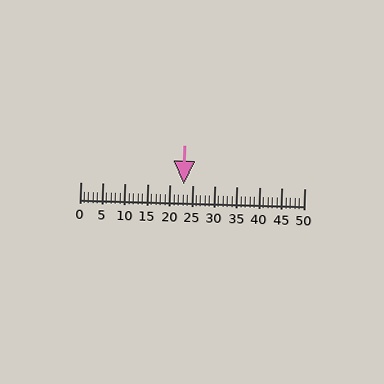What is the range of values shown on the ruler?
The ruler shows values from 0 to 50.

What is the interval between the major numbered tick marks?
The major tick marks are spaced 5 units apart.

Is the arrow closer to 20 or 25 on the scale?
The arrow is closer to 25.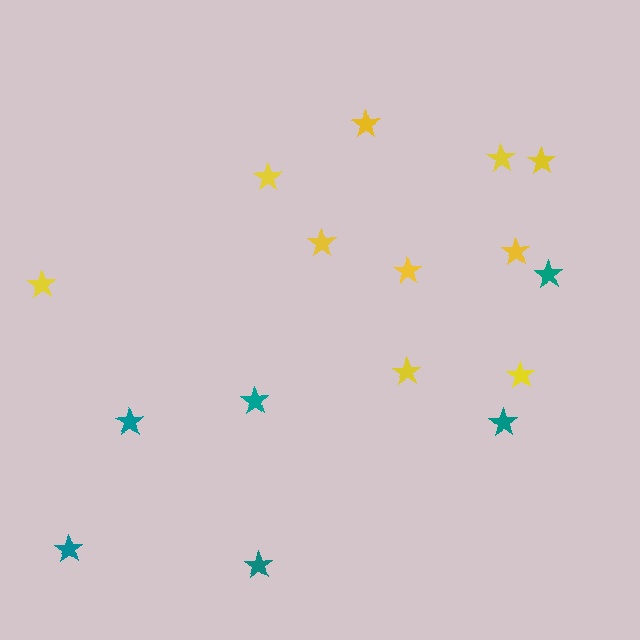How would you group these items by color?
There are 2 groups: one group of yellow stars (10) and one group of teal stars (6).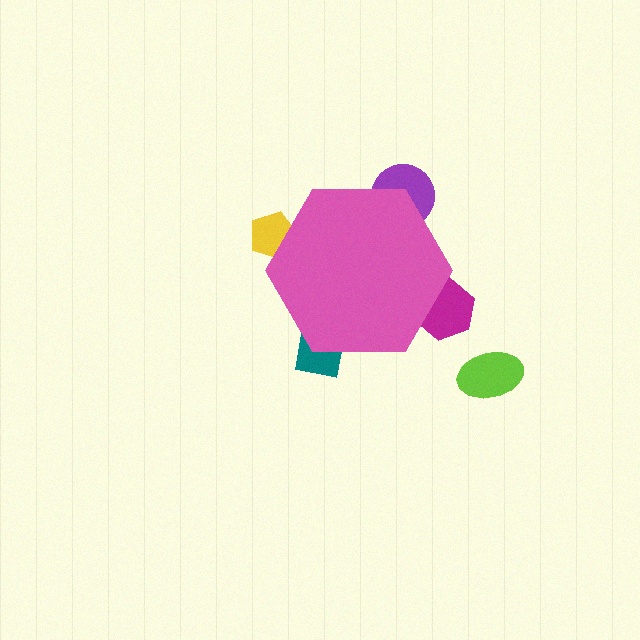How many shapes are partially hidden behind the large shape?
4 shapes are partially hidden.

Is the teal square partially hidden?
Yes, the teal square is partially hidden behind the pink hexagon.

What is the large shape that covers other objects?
A pink hexagon.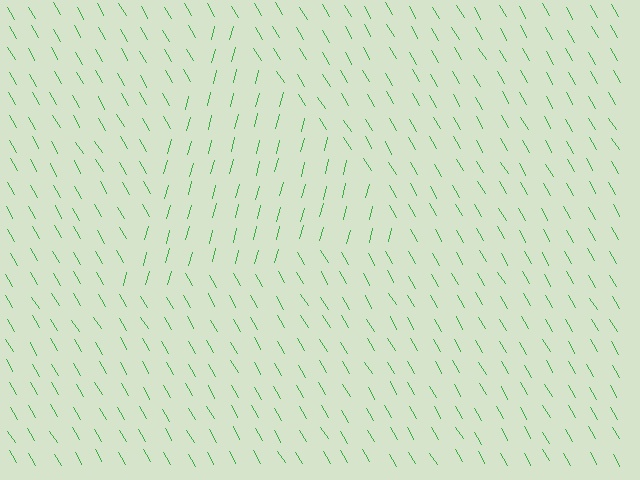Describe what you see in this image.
The image is filled with small green line segments. A triangle region in the image has lines oriented differently from the surrounding lines, creating a visible texture boundary.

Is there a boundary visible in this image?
Yes, there is a texture boundary formed by a change in line orientation.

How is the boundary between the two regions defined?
The boundary is defined purely by a change in line orientation (approximately 45 degrees difference). All lines are the same color and thickness.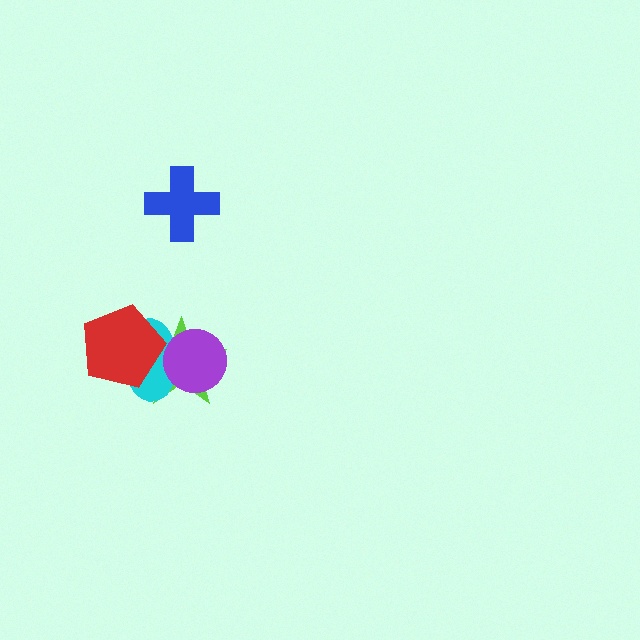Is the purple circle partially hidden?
No, no other shape covers it.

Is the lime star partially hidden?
Yes, it is partially covered by another shape.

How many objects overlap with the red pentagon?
2 objects overlap with the red pentagon.